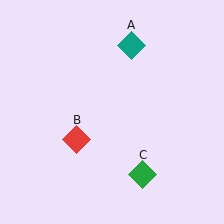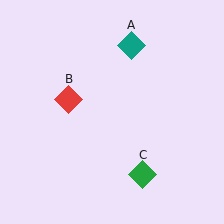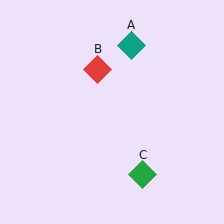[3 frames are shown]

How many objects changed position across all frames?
1 object changed position: red diamond (object B).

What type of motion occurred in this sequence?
The red diamond (object B) rotated clockwise around the center of the scene.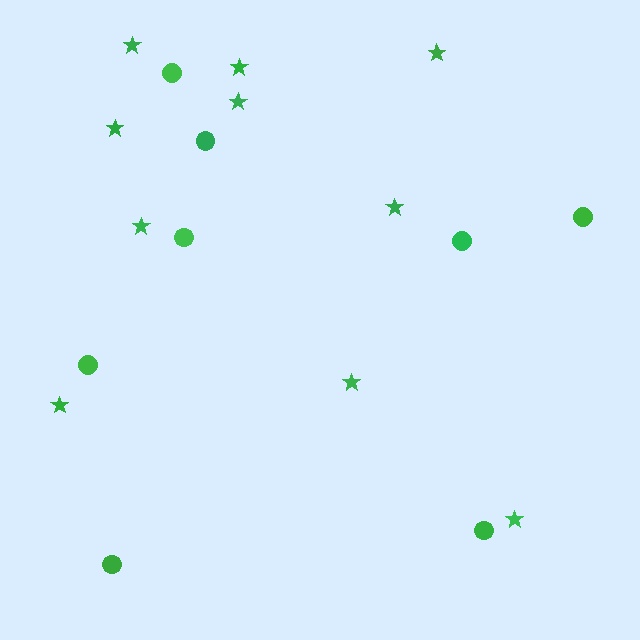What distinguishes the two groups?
There are 2 groups: one group of stars (10) and one group of circles (8).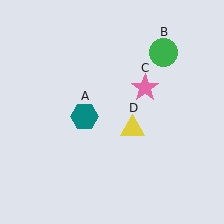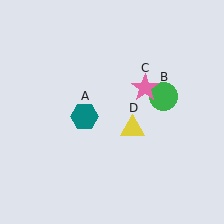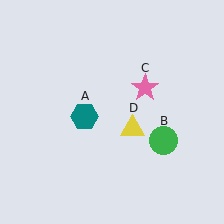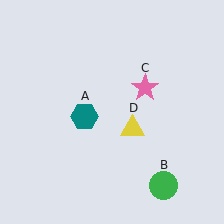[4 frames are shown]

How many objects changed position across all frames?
1 object changed position: green circle (object B).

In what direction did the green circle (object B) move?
The green circle (object B) moved down.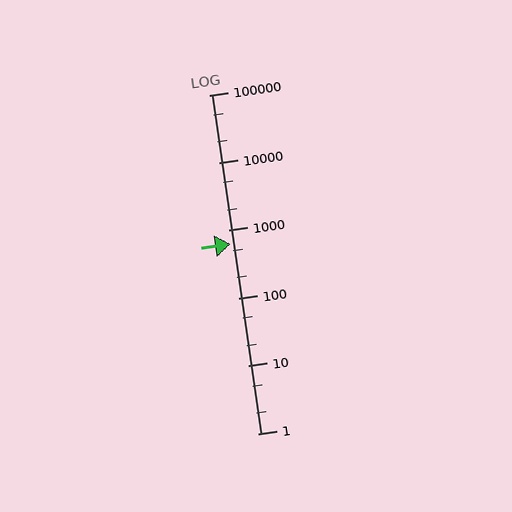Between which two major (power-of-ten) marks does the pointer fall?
The pointer is between 100 and 1000.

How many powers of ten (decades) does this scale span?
The scale spans 5 decades, from 1 to 100000.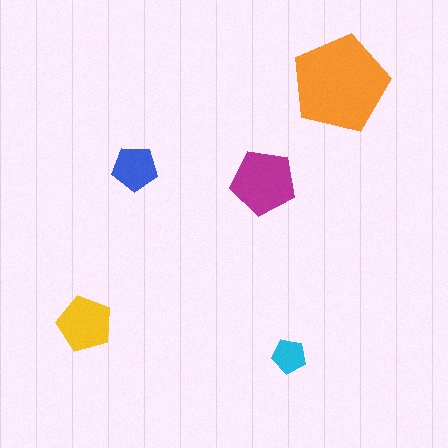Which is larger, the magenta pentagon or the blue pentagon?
The magenta one.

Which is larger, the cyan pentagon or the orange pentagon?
The orange one.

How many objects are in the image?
There are 5 objects in the image.